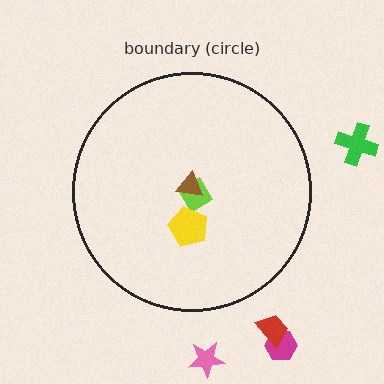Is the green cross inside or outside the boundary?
Outside.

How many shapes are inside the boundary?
3 inside, 4 outside.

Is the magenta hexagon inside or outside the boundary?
Outside.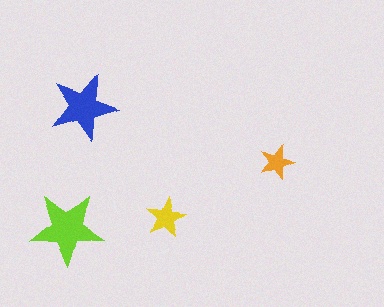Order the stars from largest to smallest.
the lime one, the blue one, the yellow one, the orange one.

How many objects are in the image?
There are 4 objects in the image.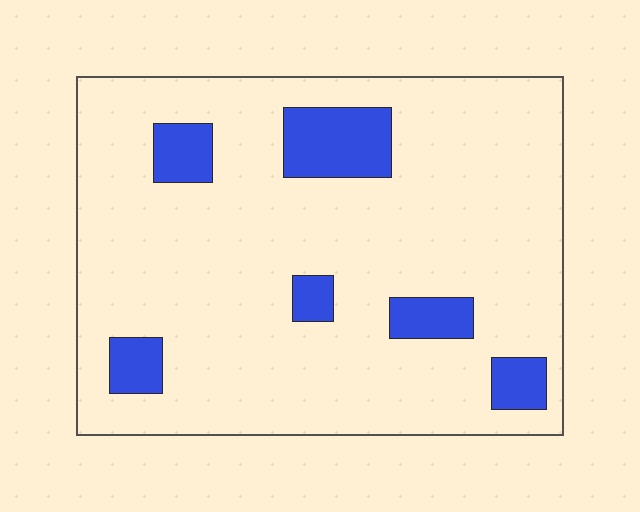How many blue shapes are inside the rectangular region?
6.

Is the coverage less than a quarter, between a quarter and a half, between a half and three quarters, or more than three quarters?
Less than a quarter.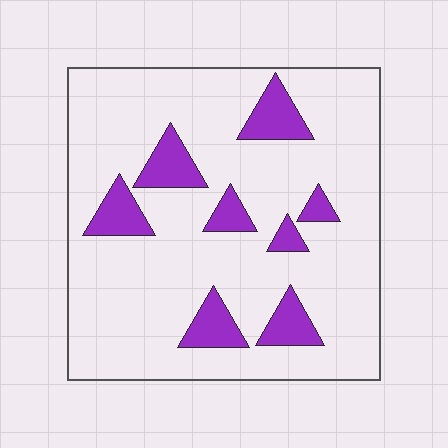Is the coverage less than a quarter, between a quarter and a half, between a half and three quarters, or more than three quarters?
Less than a quarter.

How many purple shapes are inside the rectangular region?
8.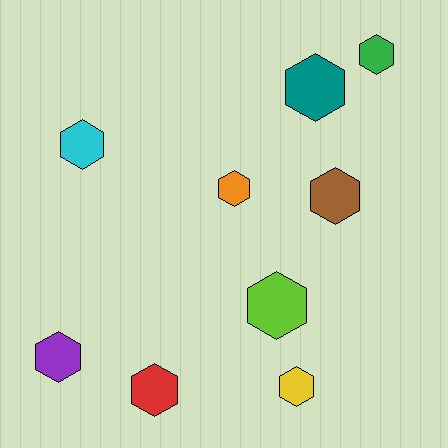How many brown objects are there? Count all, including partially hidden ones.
There is 1 brown object.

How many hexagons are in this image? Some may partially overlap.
There are 9 hexagons.